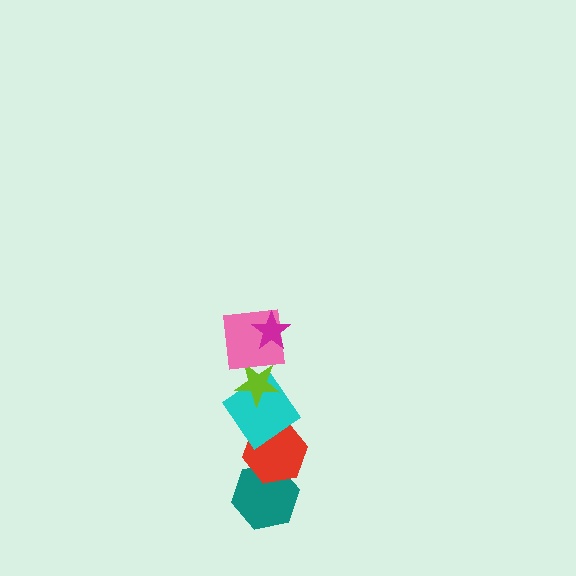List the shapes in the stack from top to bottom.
From top to bottom: the magenta star, the pink square, the lime star, the cyan diamond, the red hexagon, the teal hexagon.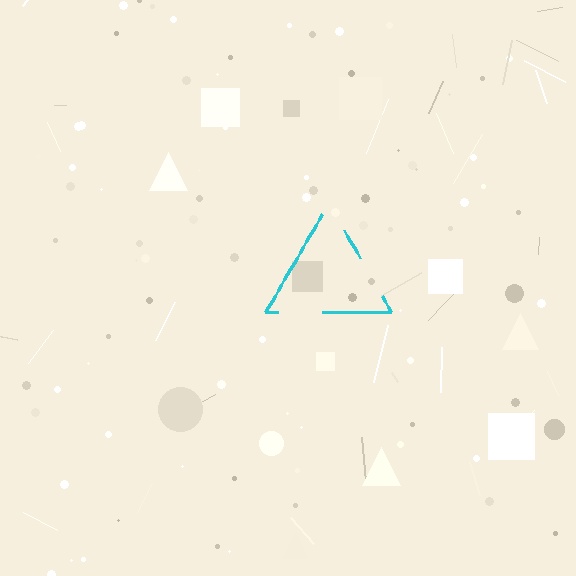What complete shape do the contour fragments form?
The contour fragments form a triangle.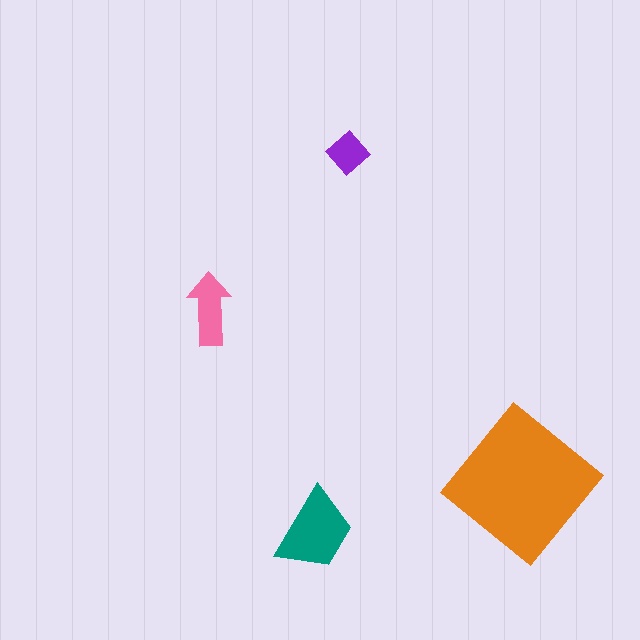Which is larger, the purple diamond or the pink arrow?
The pink arrow.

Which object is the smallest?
The purple diamond.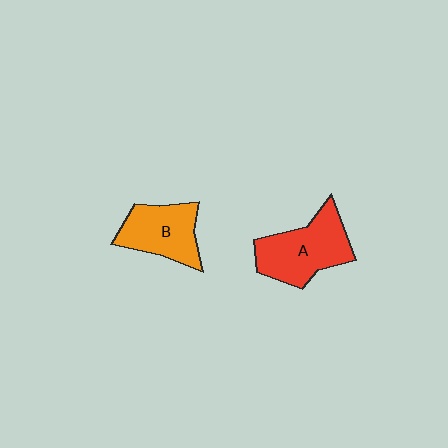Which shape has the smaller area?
Shape B (orange).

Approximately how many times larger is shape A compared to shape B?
Approximately 1.2 times.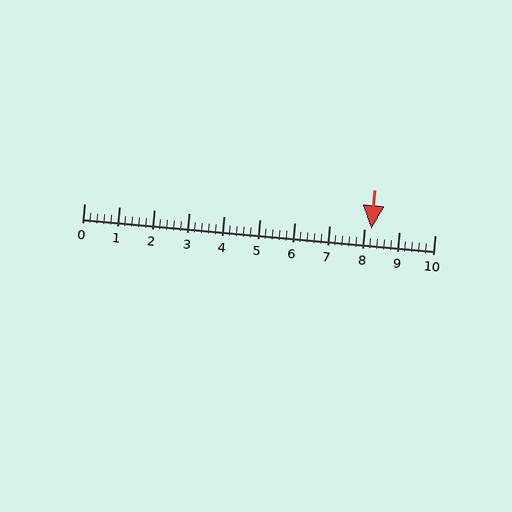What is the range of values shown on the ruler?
The ruler shows values from 0 to 10.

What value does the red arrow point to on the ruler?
The red arrow points to approximately 8.2.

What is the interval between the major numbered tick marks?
The major tick marks are spaced 1 units apart.